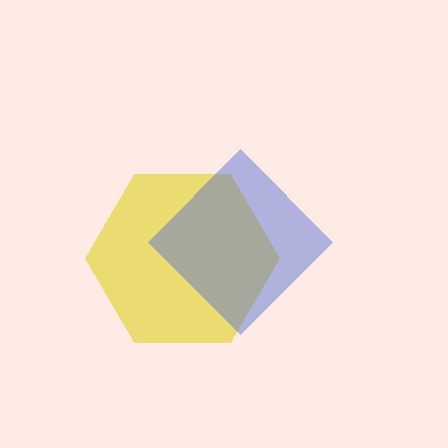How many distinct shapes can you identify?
There are 2 distinct shapes: a yellow hexagon, a blue diamond.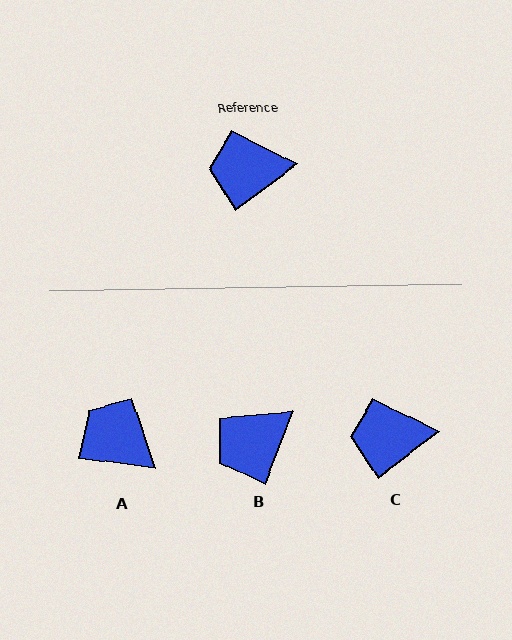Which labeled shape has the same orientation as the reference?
C.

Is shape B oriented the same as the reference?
No, it is off by about 32 degrees.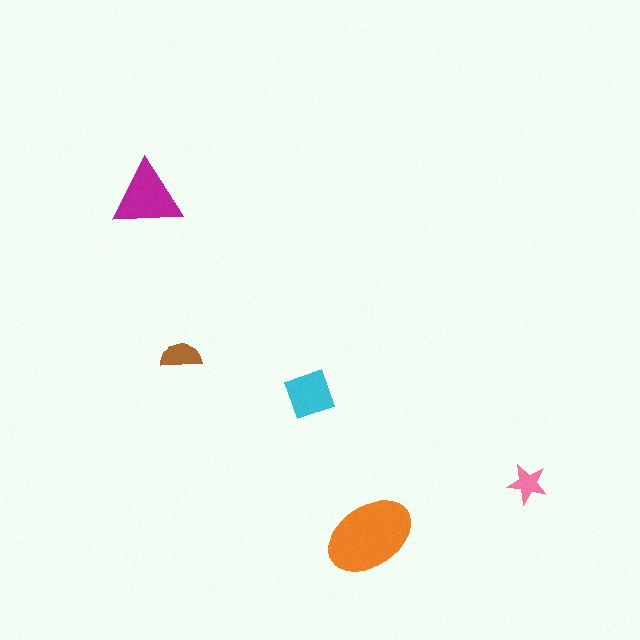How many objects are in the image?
There are 5 objects in the image.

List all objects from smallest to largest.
The pink star, the brown semicircle, the cyan diamond, the magenta triangle, the orange ellipse.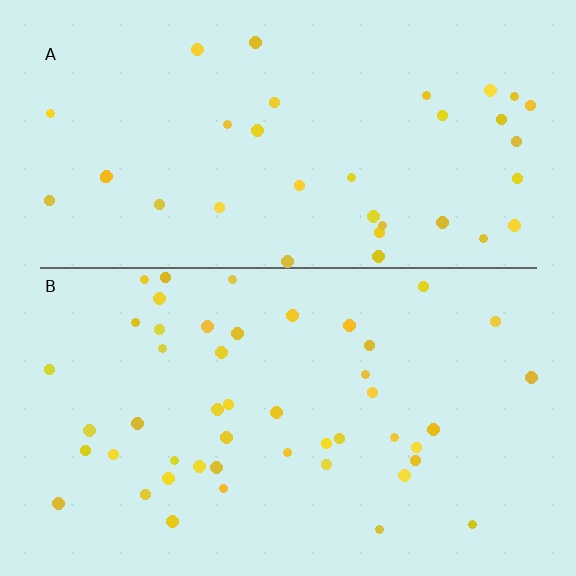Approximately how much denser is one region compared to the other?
Approximately 1.3× — region B over region A.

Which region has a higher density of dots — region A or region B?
B (the bottom).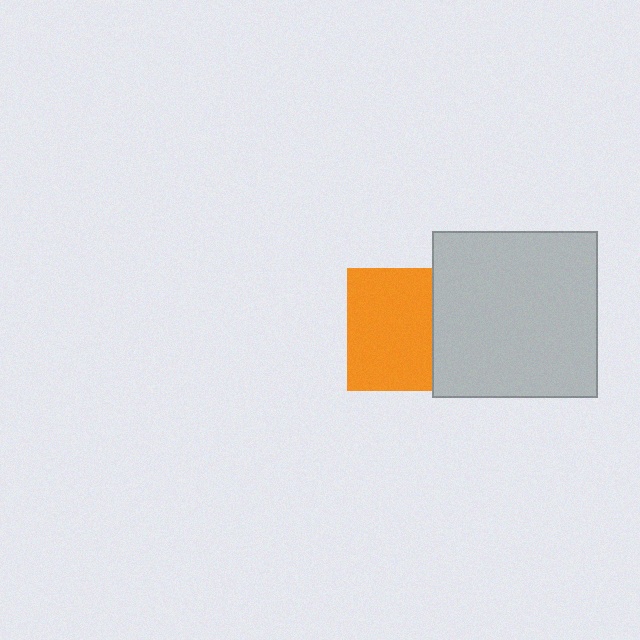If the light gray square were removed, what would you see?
You would see the complete orange square.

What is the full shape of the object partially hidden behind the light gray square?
The partially hidden object is an orange square.